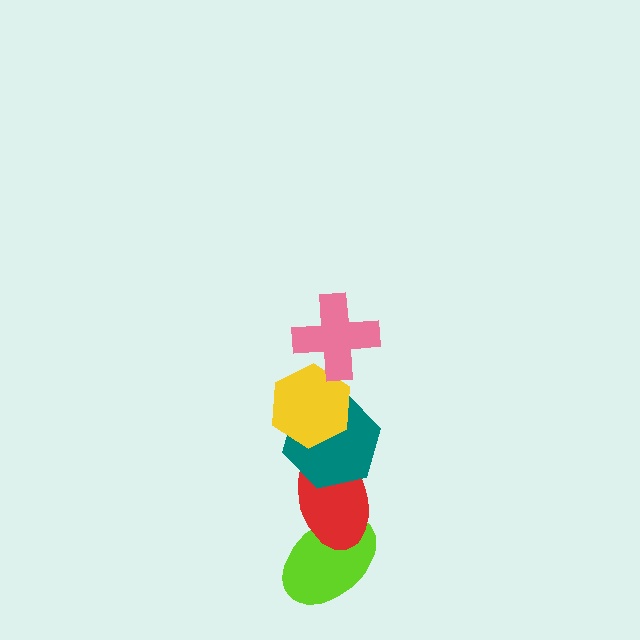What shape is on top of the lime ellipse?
The red ellipse is on top of the lime ellipse.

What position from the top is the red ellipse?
The red ellipse is 4th from the top.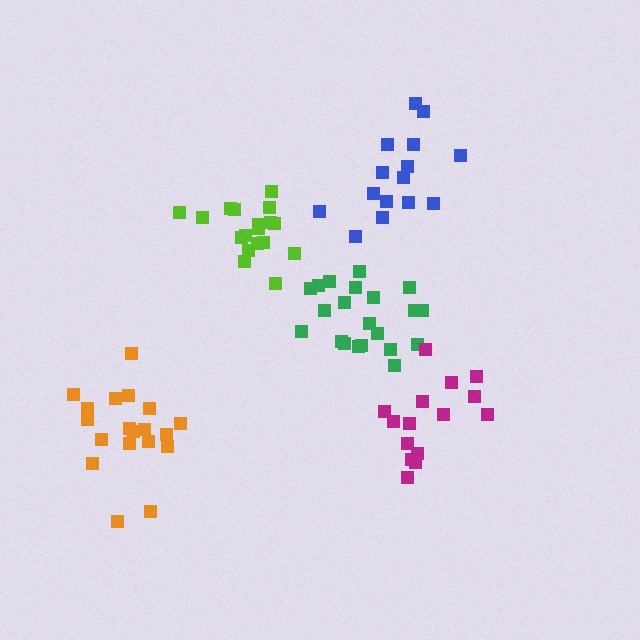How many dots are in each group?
Group 1: 15 dots, Group 2: 19 dots, Group 3: 21 dots, Group 4: 18 dots, Group 5: 15 dots (88 total).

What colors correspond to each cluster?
The clusters are colored: blue, orange, green, lime, magenta.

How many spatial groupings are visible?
There are 5 spatial groupings.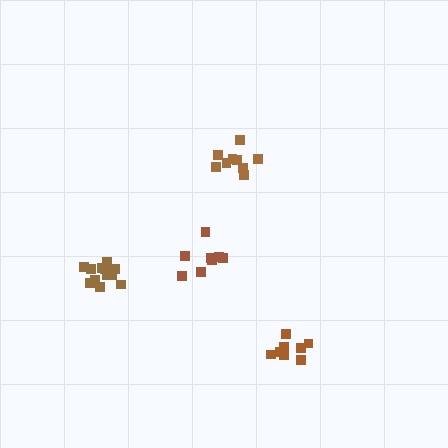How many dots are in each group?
Group 1: 13 dots, Group 2: 9 dots, Group 3: 8 dots, Group 4: 8 dots (38 total).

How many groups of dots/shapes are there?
There are 4 groups.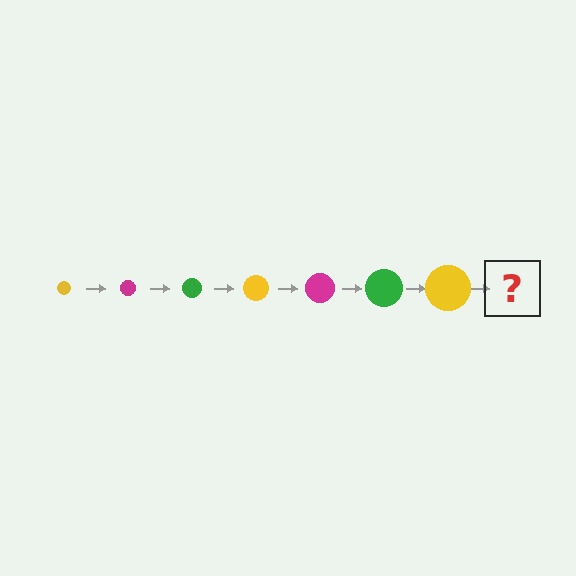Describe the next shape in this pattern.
It should be a magenta circle, larger than the previous one.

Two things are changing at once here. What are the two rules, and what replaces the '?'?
The two rules are that the circle grows larger each step and the color cycles through yellow, magenta, and green. The '?' should be a magenta circle, larger than the previous one.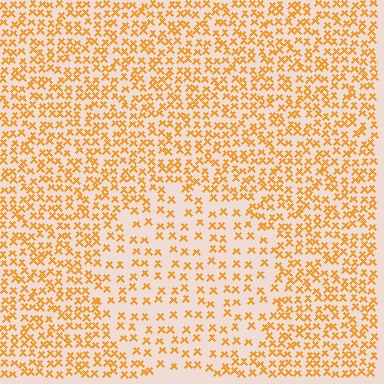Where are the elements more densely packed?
The elements are more densely packed outside the circle boundary.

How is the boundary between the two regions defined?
The boundary is defined by a change in element density (approximately 1.9x ratio). All elements are the same color, size, and shape.